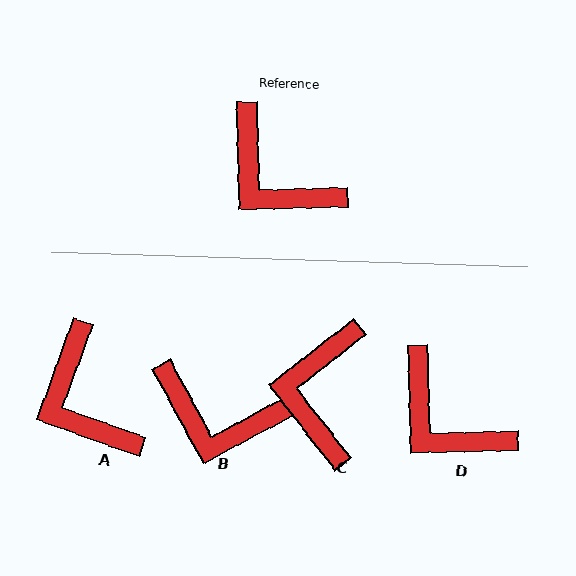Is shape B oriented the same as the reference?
No, it is off by about 27 degrees.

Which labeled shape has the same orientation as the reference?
D.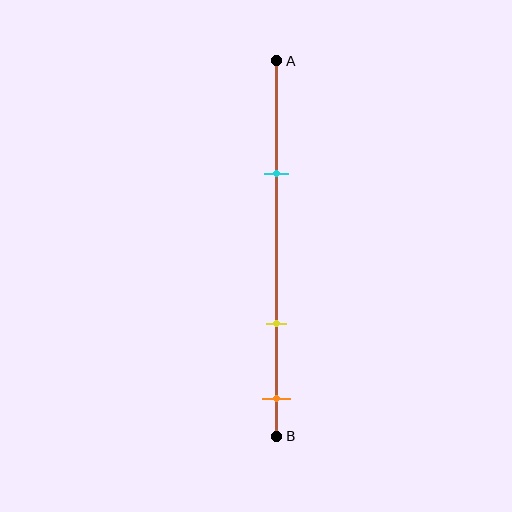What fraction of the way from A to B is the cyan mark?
The cyan mark is approximately 30% (0.3) of the way from A to B.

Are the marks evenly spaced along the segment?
No, the marks are not evenly spaced.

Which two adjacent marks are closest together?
The yellow and orange marks are the closest adjacent pair.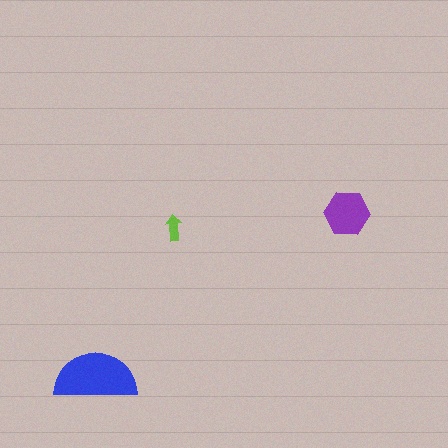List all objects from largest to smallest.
The blue semicircle, the purple hexagon, the lime arrow.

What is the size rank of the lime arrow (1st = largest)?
3rd.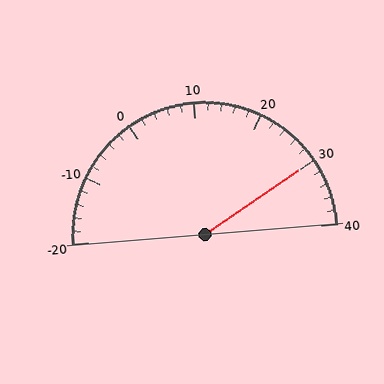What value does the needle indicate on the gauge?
The needle indicates approximately 30.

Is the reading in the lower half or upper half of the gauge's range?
The reading is in the upper half of the range (-20 to 40).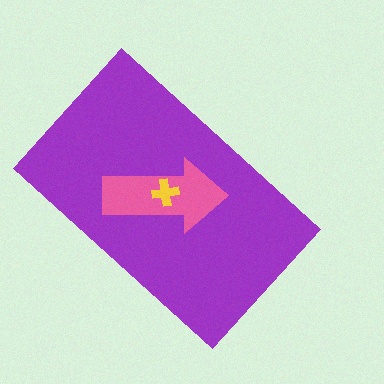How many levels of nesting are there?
3.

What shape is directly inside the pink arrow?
The yellow cross.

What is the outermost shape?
The purple rectangle.